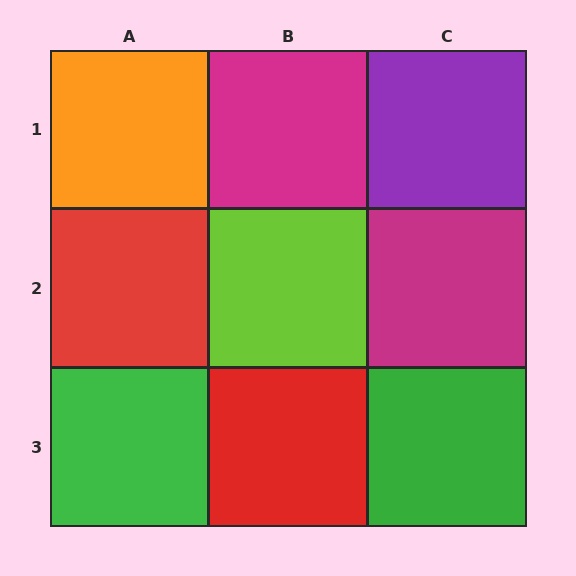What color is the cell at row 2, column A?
Red.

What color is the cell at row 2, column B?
Lime.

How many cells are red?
2 cells are red.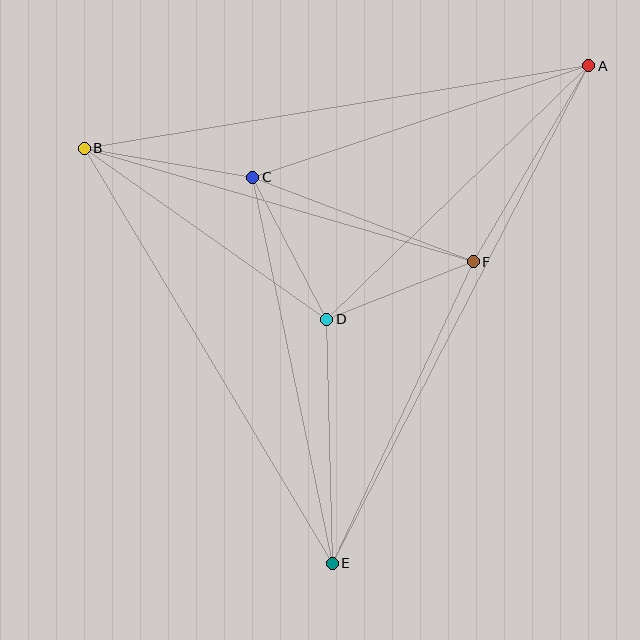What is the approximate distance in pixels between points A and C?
The distance between A and C is approximately 354 pixels.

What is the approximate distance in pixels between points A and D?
The distance between A and D is approximately 364 pixels.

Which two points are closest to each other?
Points D and F are closest to each other.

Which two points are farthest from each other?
Points A and E are farthest from each other.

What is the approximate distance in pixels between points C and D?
The distance between C and D is approximately 160 pixels.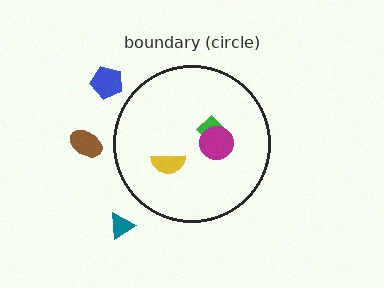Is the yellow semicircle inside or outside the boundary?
Inside.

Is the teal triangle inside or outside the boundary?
Outside.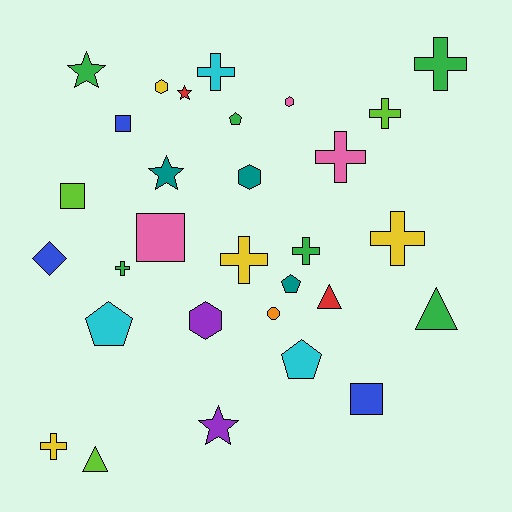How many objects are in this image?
There are 30 objects.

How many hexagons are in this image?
There are 4 hexagons.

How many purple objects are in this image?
There are 2 purple objects.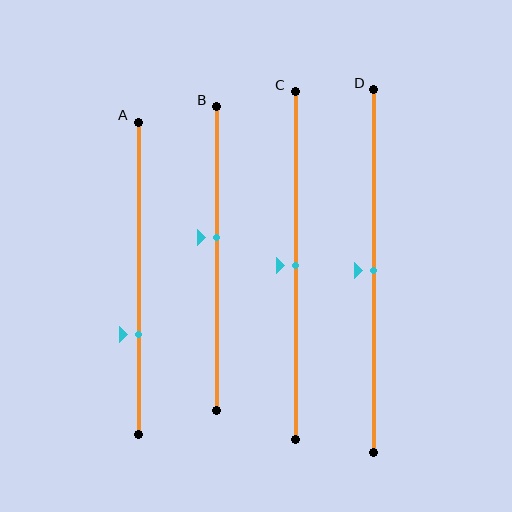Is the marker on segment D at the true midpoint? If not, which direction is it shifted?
Yes, the marker on segment D is at the true midpoint.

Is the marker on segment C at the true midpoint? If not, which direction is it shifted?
Yes, the marker on segment C is at the true midpoint.